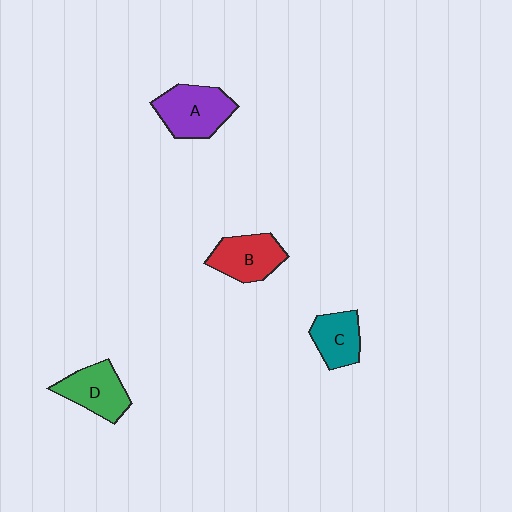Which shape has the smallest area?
Shape C (teal).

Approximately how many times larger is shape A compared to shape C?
Approximately 1.5 times.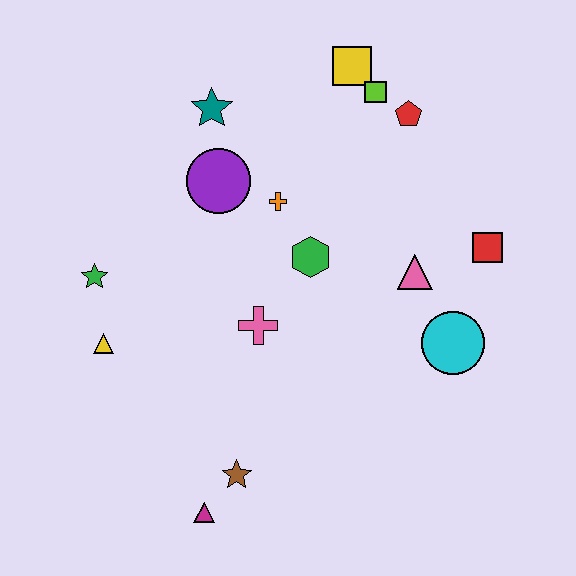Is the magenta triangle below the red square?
Yes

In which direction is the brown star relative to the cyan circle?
The brown star is to the left of the cyan circle.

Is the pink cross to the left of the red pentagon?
Yes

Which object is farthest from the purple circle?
The magenta triangle is farthest from the purple circle.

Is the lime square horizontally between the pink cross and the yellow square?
No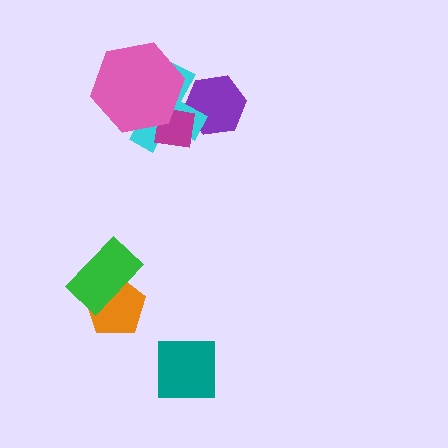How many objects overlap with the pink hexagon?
2 objects overlap with the pink hexagon.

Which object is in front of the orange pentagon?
The green rectangle is in front of the orange pentagon.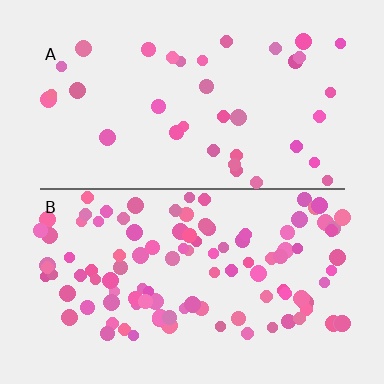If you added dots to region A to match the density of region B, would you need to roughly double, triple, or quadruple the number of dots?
Approximately triple.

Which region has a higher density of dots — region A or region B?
B (the bottom).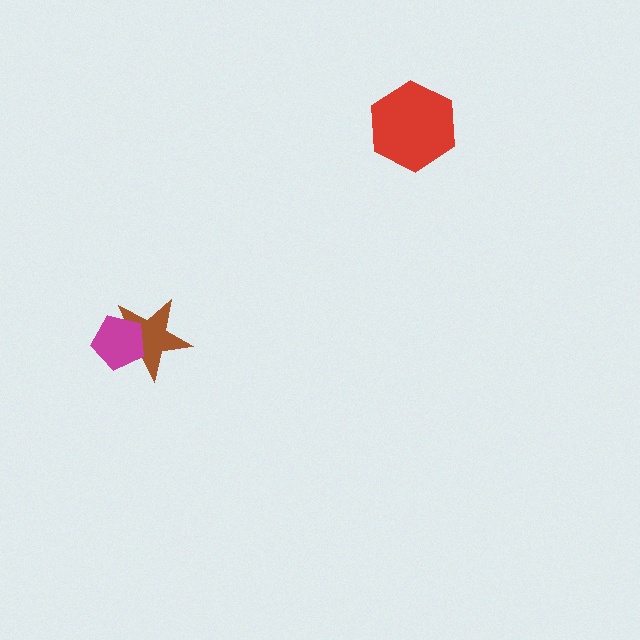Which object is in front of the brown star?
The magenta pentagon is in front of the brown star.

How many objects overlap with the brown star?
1 object overlaps with the brown star.